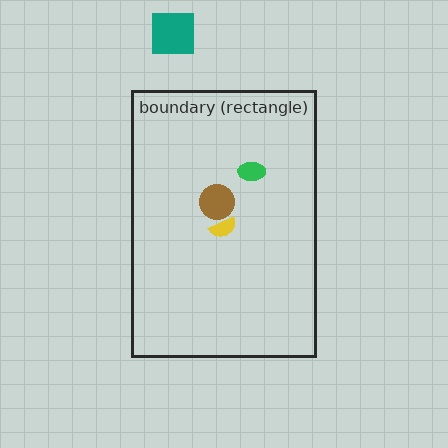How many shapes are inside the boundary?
3 inside, 1 outside.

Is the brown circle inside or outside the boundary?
Inside.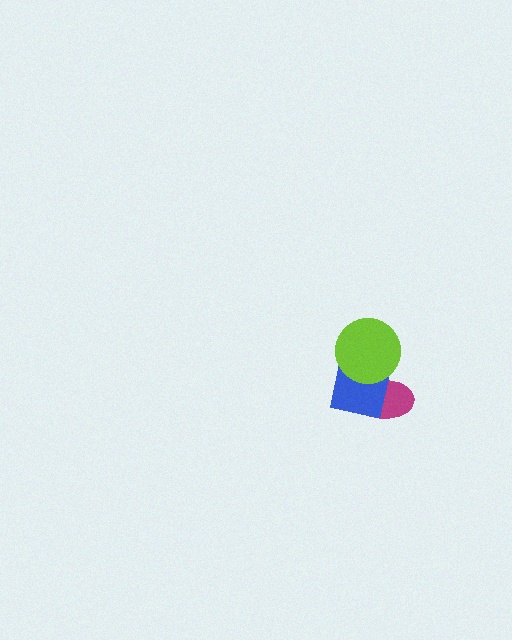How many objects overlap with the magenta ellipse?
2 objects overlap with the magenta ellipse.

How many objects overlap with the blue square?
2 objects overlap with the blue square.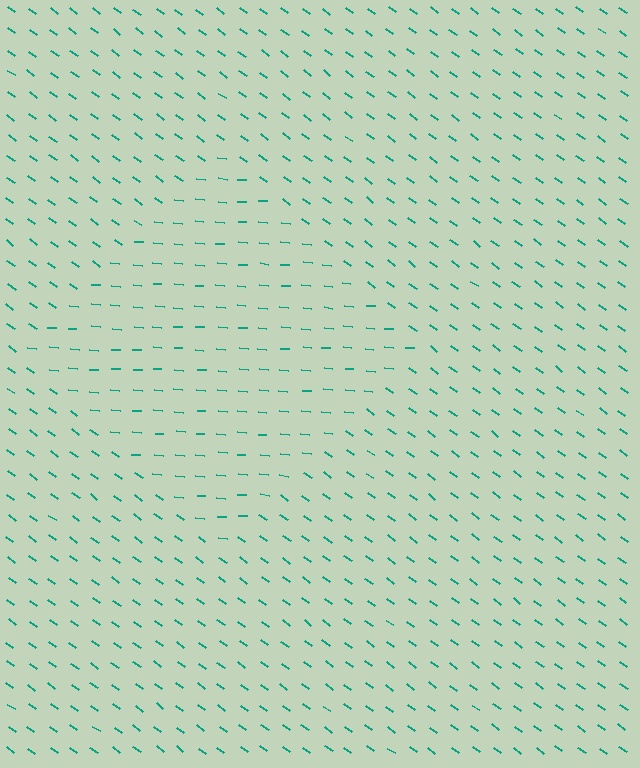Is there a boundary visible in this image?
Yes, there is a texture boundary formed by a change in line orientation.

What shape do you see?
I see a diamond.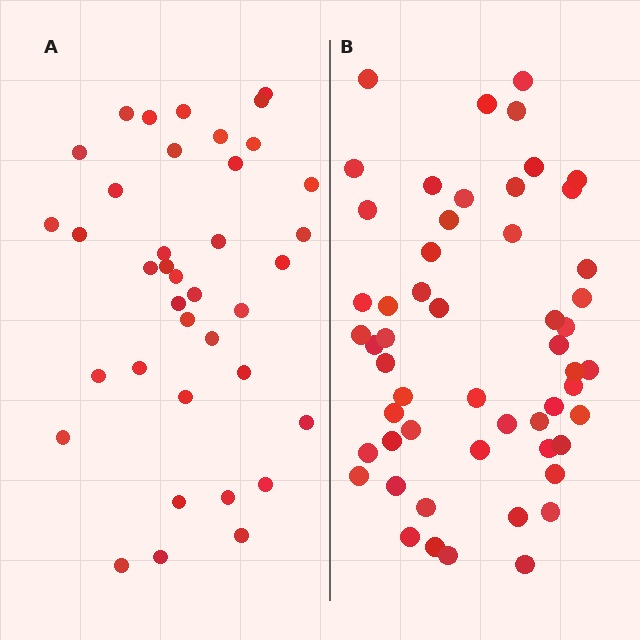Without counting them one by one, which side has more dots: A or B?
Region B (the right region) has more dots.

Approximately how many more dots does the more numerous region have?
Region B has approximately 15 more dots than region A.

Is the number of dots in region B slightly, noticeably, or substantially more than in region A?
Region B has noticeably more, but not dramatically so. The ratio is roughly 1.4 to 1.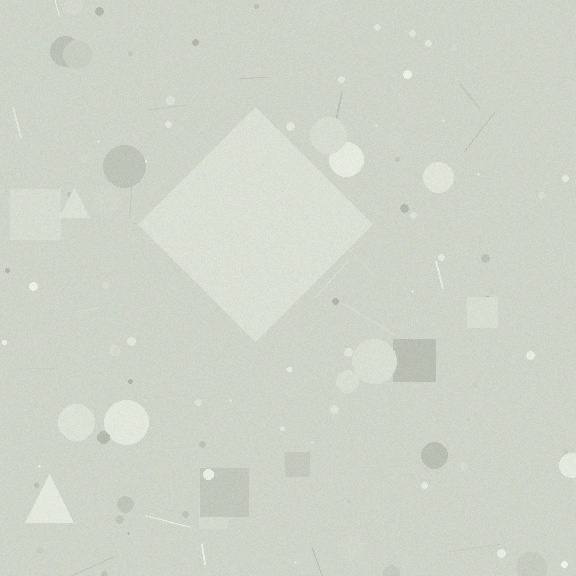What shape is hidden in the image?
A diamond is hidden in the image.